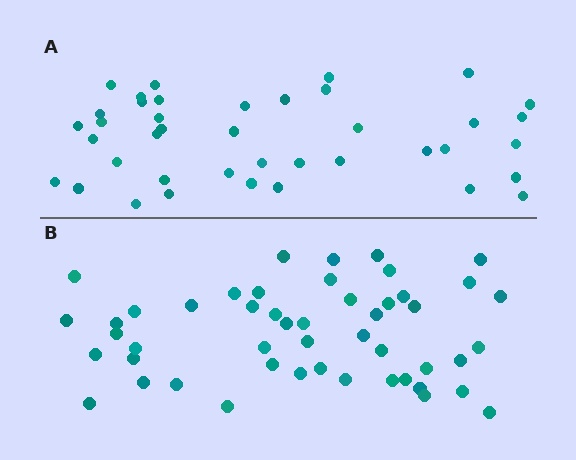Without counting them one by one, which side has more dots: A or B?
Region B (the bottom region) has more dots.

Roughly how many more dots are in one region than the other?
Region B has roughly 8 or so more dots than region A.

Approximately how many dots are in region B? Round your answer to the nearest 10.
About 50 dots. (The exact count is 49, which rounds to 50.)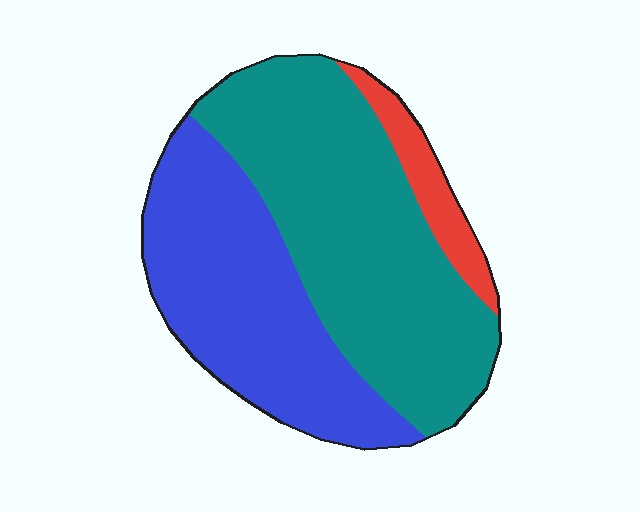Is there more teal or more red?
Teal.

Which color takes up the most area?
Teal, at roughly 55%.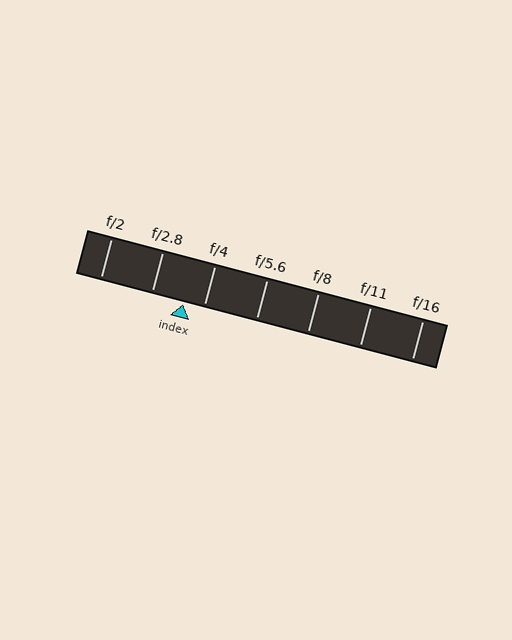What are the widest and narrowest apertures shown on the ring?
The widest aperture shown is f/2 and the narrowest is f/16.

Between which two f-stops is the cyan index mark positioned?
The index mark is between f/2.8 and f/4.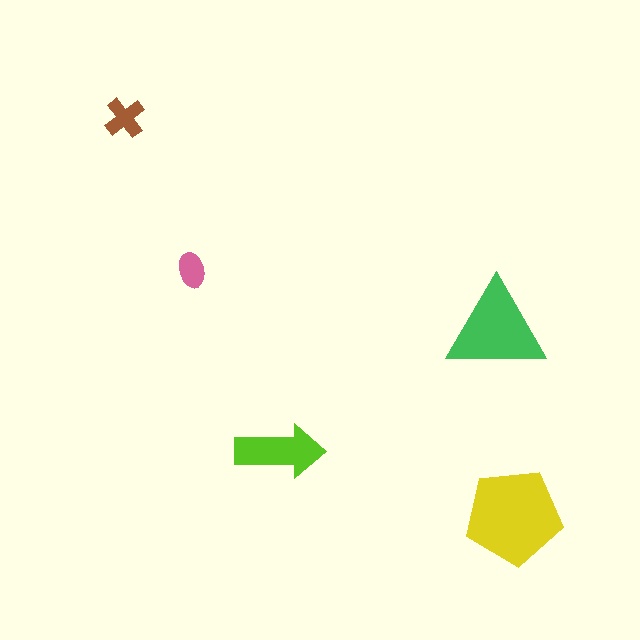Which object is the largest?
The yellow pentagon.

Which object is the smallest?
The pink ellipse.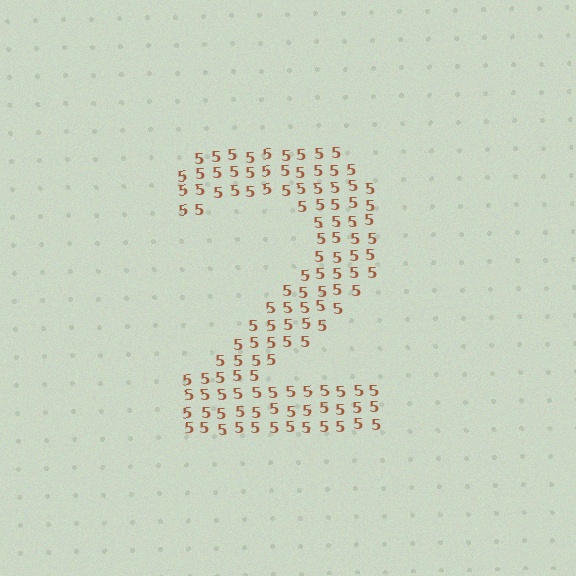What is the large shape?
The large shape is the digit 2.